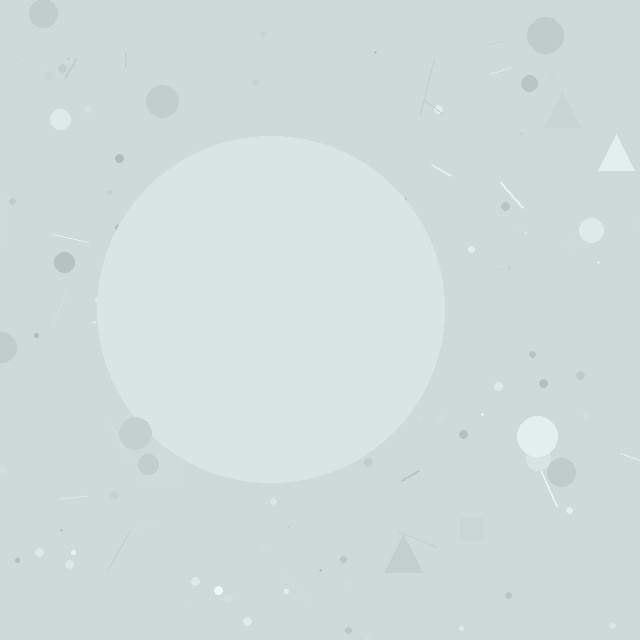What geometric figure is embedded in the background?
A circle is embedded in the background.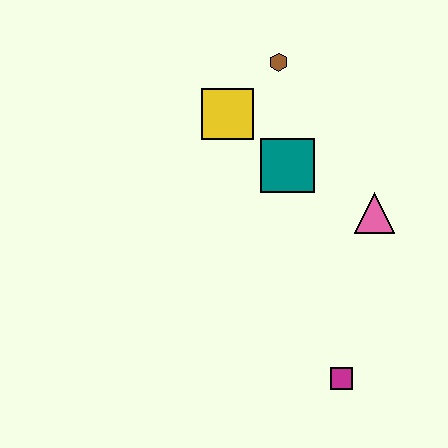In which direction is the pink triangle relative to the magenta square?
The pink triangle is above the magenta square.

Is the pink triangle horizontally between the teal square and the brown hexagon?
No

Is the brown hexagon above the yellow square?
Yes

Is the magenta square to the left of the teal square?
No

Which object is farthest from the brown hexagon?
The magenta square is farthest from the brown hexagon.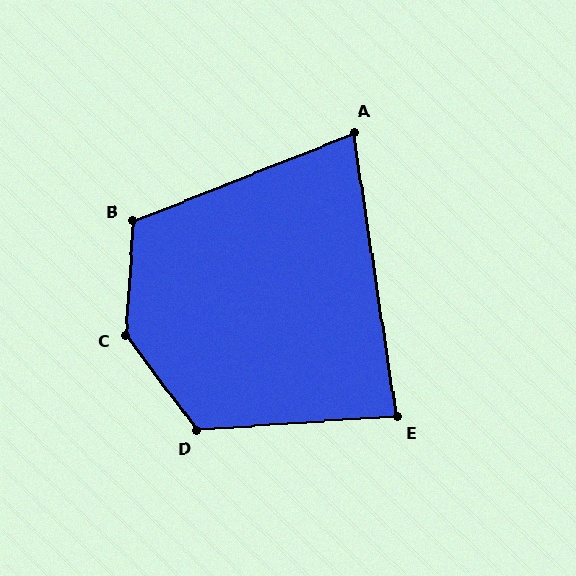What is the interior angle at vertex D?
Approximately 123 degrees (obtuse).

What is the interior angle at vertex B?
Approximately 115 degrees (obtuse).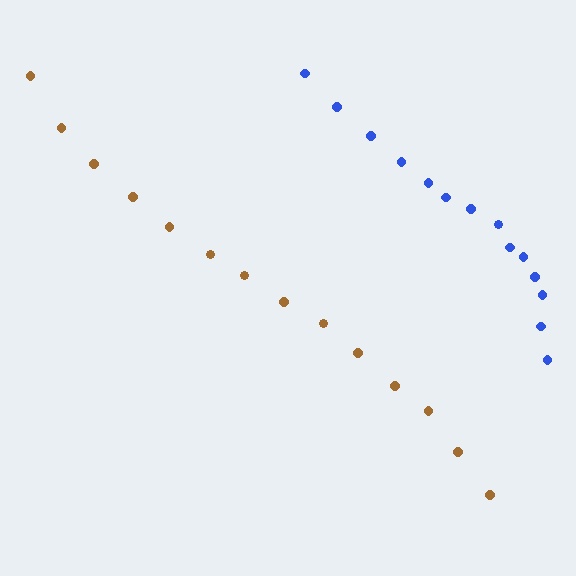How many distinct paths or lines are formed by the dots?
There are 2 distinct paths.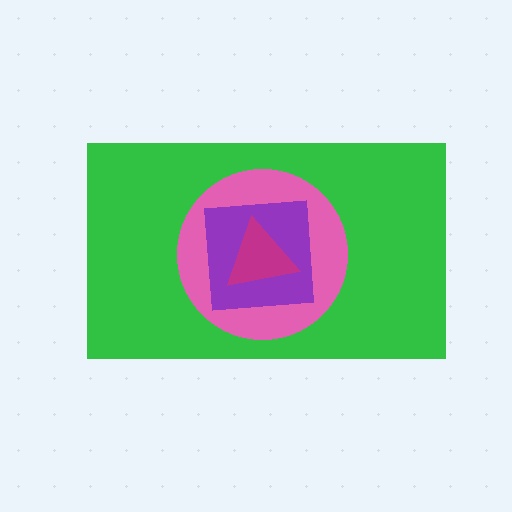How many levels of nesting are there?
4.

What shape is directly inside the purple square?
The magenta triangle.